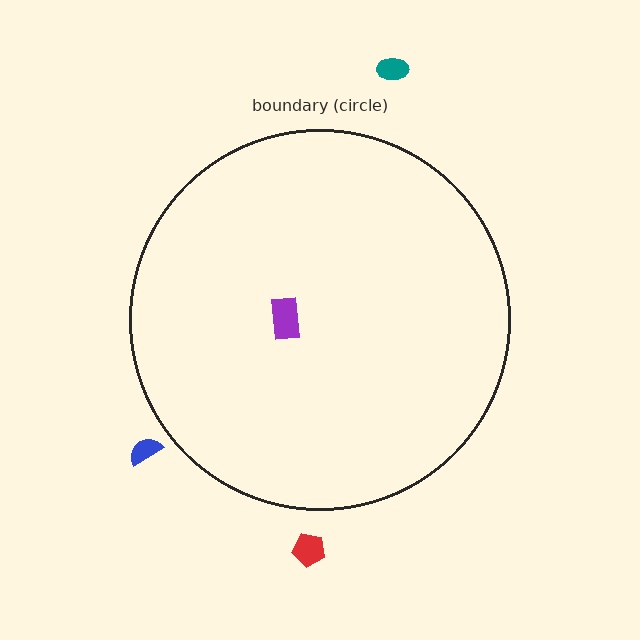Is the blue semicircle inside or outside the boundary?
Outside.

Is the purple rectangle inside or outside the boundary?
Inside.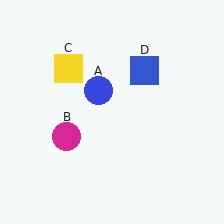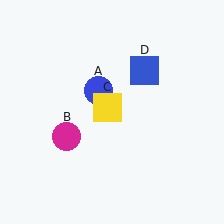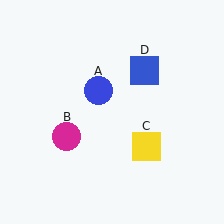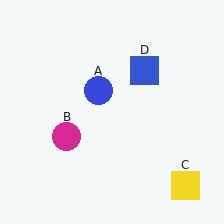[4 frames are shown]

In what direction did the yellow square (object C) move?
The yellow square (object C) moved down and to the right.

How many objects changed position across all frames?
1 object changed position: yellow square (object C).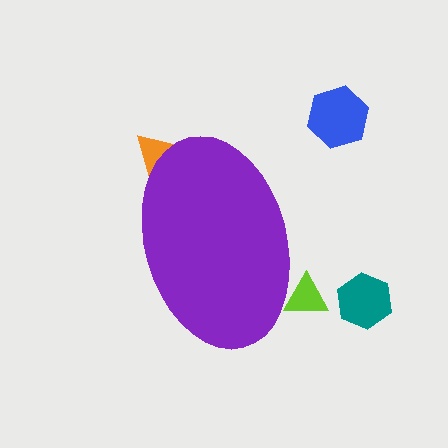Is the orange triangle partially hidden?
Yes, the orange triangle is partially hidden behind the purple ellipse.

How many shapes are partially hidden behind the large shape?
2 shapes are partially hidden.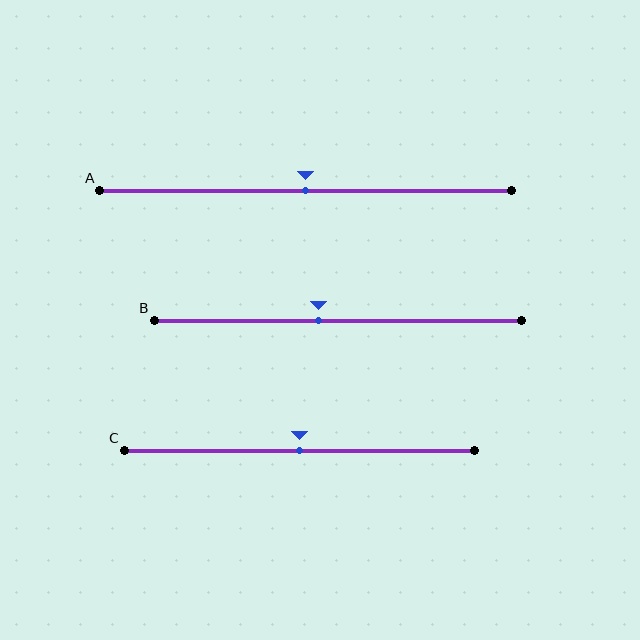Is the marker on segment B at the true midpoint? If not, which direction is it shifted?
No, the marker on segment B is shifted to the left by about 5% of the segment length.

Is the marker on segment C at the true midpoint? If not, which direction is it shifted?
Yes, the marker on segment C is at the true midpoint.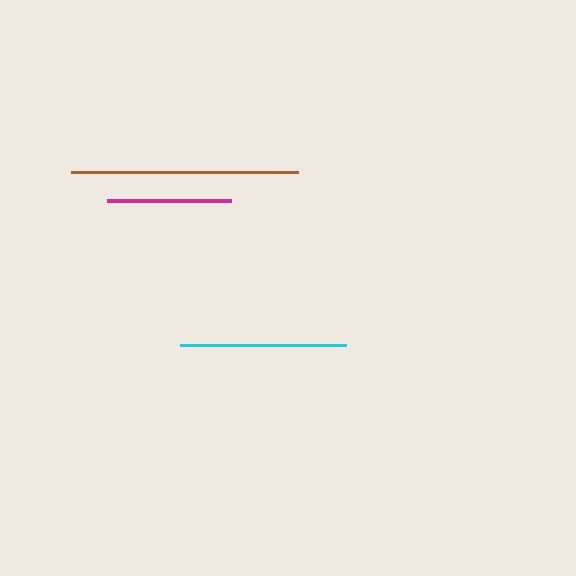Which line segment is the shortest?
The magenta line is the shortest at approximately 124 pixels.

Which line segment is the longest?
The brown line is the longest at approximately 227 pixels.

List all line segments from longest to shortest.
From longest to shortest: brown, cyan, magenta.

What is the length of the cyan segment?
The cyan segment is approximately 165 pixels long.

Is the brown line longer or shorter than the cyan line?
The brown line is longer than the cyan line.